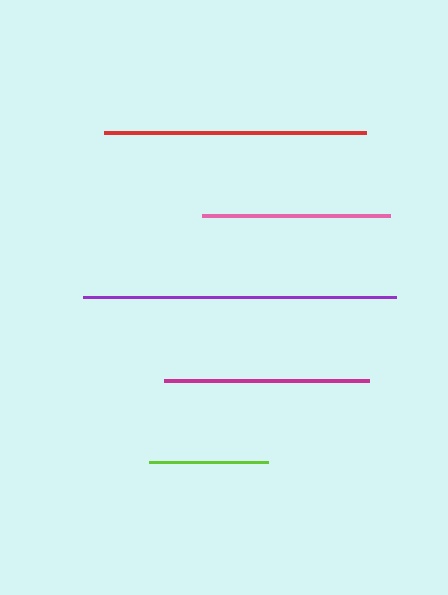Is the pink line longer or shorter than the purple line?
The purple line is longer than the pink line.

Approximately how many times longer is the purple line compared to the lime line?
The purple line is approximately 2.6 times the length of the lime line.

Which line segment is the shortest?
The lime line is the shortest at approximately 119 pixels.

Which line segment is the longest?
The purple line is the longest at approximately 312 pixels.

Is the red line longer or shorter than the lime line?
The red line is longer than the lime line.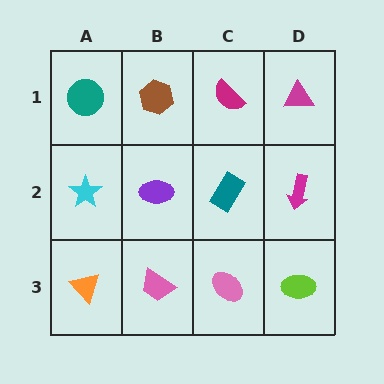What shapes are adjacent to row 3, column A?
A cyan star (row 2, column A), a pink trapezoid (row 3, column B).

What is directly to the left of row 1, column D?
A magenta semicircle.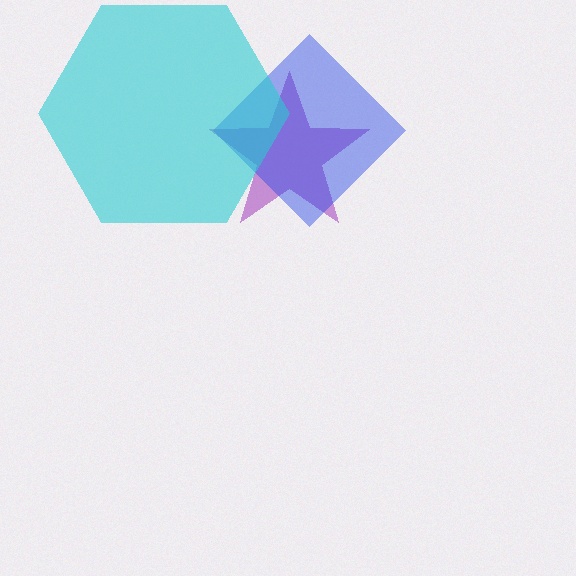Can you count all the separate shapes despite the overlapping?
Yes, there are 3 separate shapes.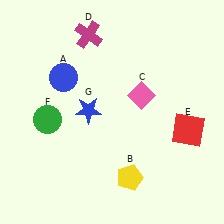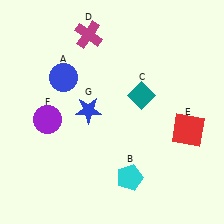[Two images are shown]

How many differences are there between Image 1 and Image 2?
There are 3 differences between the two images.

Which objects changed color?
B changed from yellow to cyan. C changed from pink to teal. F changed from green to purple.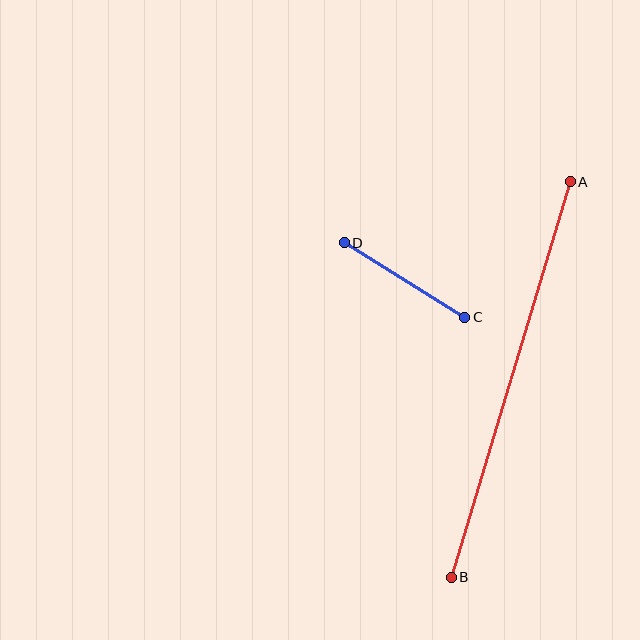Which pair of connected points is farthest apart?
Points A and B are farthest apart.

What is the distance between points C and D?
The distance is approximately 142 pixels.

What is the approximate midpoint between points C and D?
The midpoint is at approximately (405, 280) pixels.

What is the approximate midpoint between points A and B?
The midpoint is at approximately (511, 379) pixels.